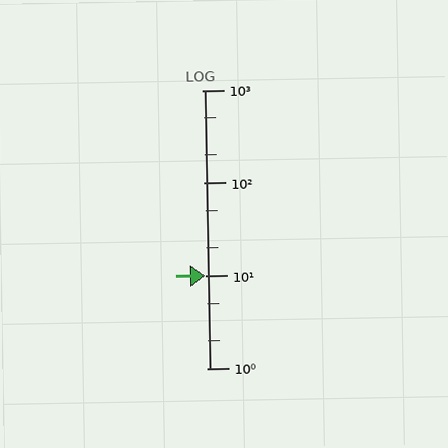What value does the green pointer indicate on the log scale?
The pointer indicates approximately 10.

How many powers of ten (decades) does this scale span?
The scale spans 3 decades, from 1 to 1000.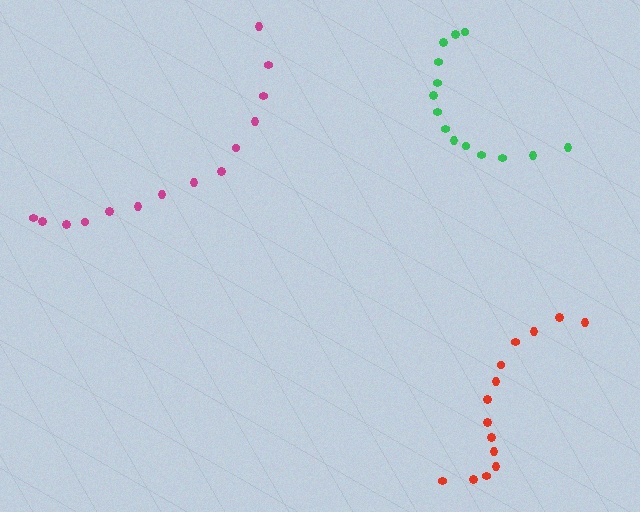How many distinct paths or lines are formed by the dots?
There are 3 distinct paths.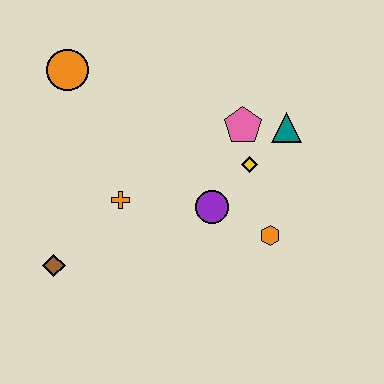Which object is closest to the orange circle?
The orange cross is closest to the orange circle.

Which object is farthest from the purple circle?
The orange circle is farthest from the purple circle.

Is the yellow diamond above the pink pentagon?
No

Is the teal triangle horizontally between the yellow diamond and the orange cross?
No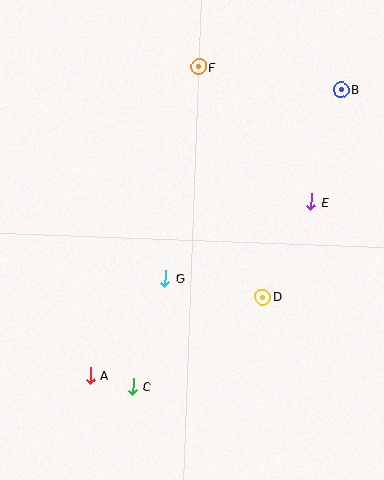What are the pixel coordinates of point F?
Point F is at (199, 67).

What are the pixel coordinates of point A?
Point A is at (90, 376).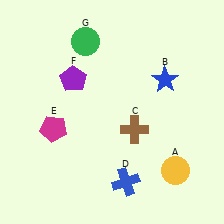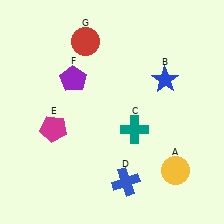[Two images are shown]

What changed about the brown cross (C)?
In Image 1, C is brown. In Image 2, it changed to teal.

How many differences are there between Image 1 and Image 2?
There are 2 differences between the two images.